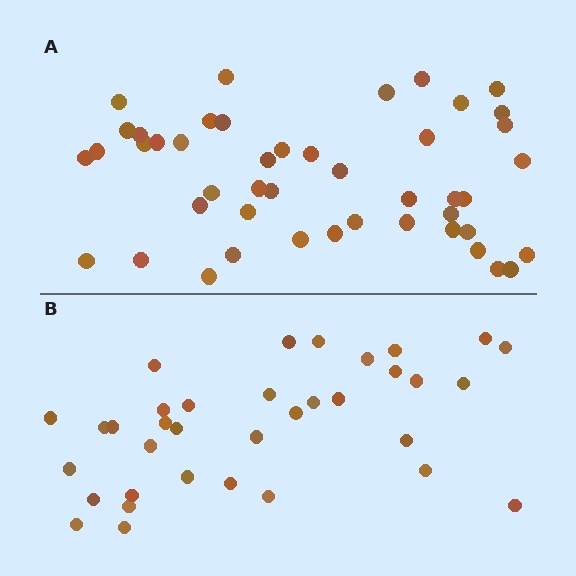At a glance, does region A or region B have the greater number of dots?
Region A (the top region) has more dots.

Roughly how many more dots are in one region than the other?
Region A has roughly 12 or so more dots than region B.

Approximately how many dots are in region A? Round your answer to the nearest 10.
About 50 dots. (The exact count is 46, which rounds to 50.)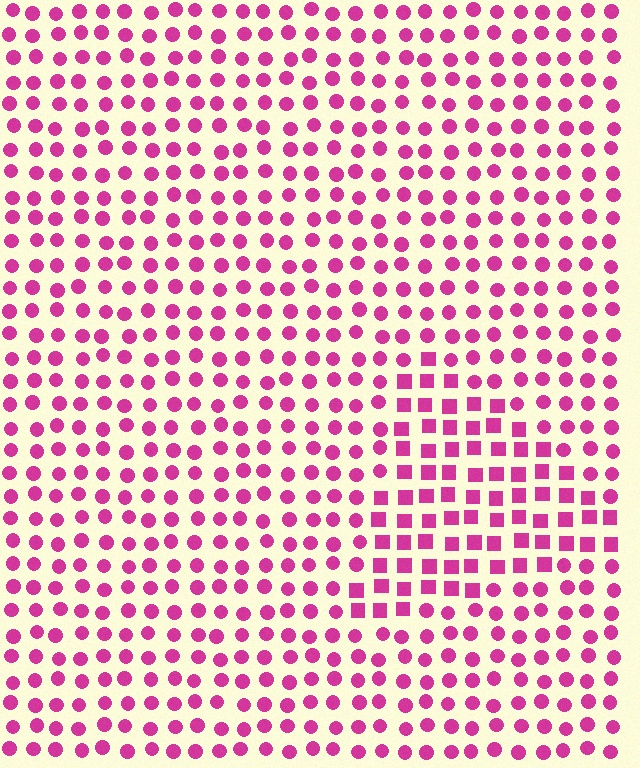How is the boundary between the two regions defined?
The boundary is defined by a change in element shape: squares inside vs. circles outside. All elements share the same color and spacing.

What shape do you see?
I see a triangle.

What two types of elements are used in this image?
The image uses squares inside the triangle region and circles outside it.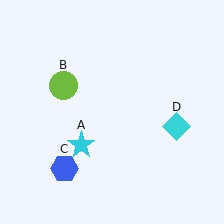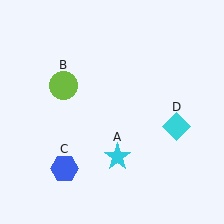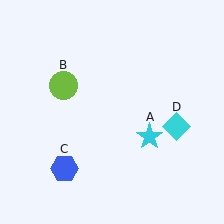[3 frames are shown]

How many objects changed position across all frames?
1 object changed position: cyan star (object A).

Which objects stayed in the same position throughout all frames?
Lime circle (object B) and blue hexagon (object C) and cyan diamond (object D) remained stationary.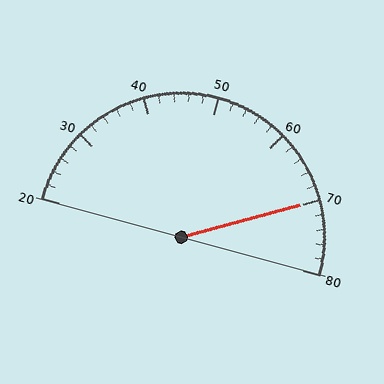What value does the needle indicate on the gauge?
The needle indicates approximately 70.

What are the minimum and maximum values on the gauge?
The gauge ranges from 20 to 80.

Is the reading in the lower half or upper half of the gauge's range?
The reading is in the upper half of the range (20 to 80).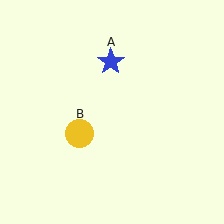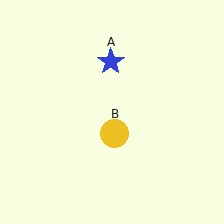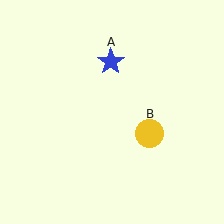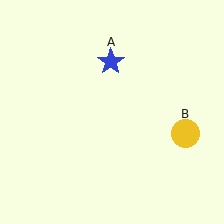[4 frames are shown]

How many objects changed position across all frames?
1 object changed position: yellow circle (object B).